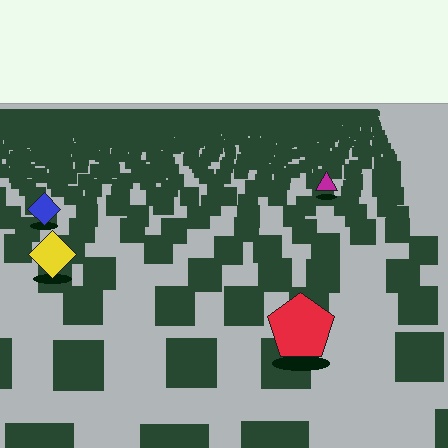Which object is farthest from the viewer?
The magenta triangle is farthest from the viewer. It appears smaller and the ground texture around it is denser.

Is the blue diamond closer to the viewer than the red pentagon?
No. The red pentagon is closer — you can tell from the texture gradient: the ground texture is coarser near it.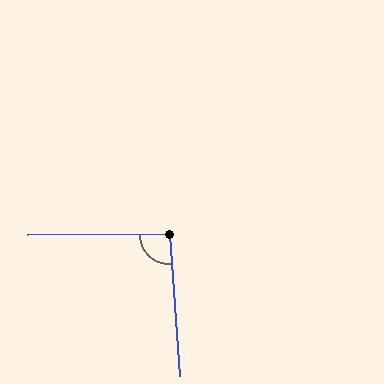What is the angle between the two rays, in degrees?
Approximately 94 degrees.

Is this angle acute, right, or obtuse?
It is approximately a right angle.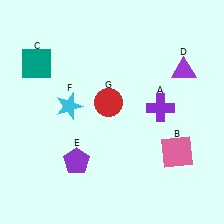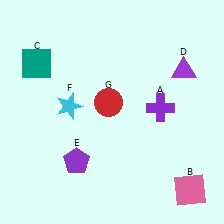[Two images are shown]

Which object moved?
The pink square (B) moved down.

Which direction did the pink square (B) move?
The pink square (B) moved down.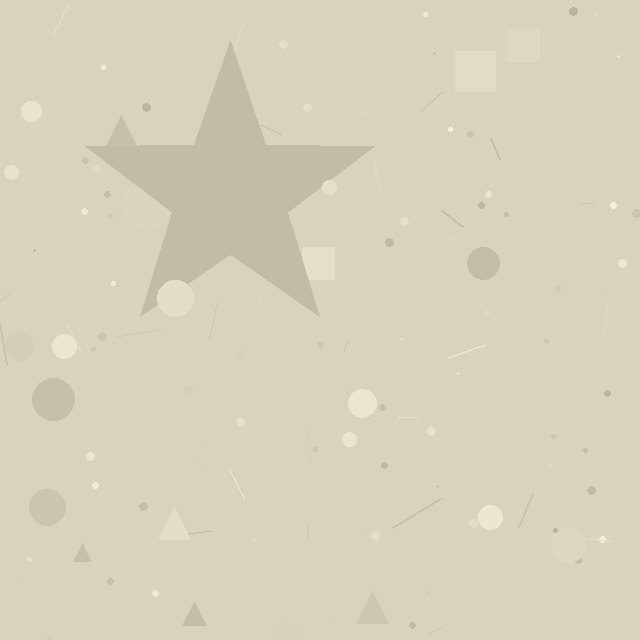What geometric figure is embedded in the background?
A star is embedded in the background.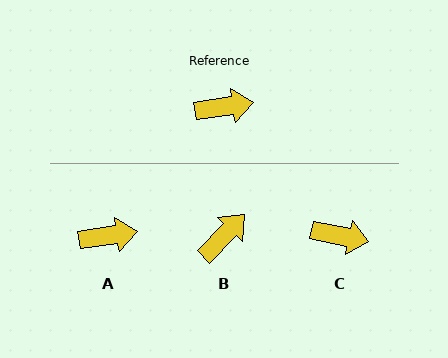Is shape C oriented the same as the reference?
No, it is off by about 20 degrees.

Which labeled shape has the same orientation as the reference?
A.